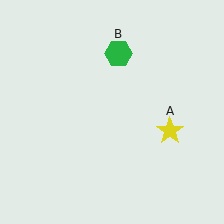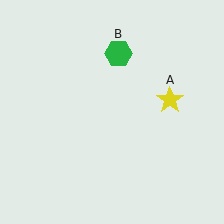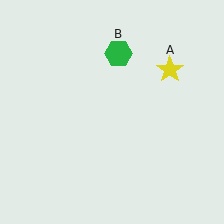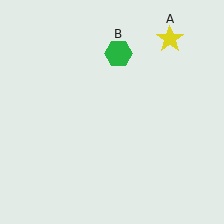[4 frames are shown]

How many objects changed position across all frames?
1 object changed position: yellow star (object A).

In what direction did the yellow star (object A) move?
The yellow star (object A) moved up.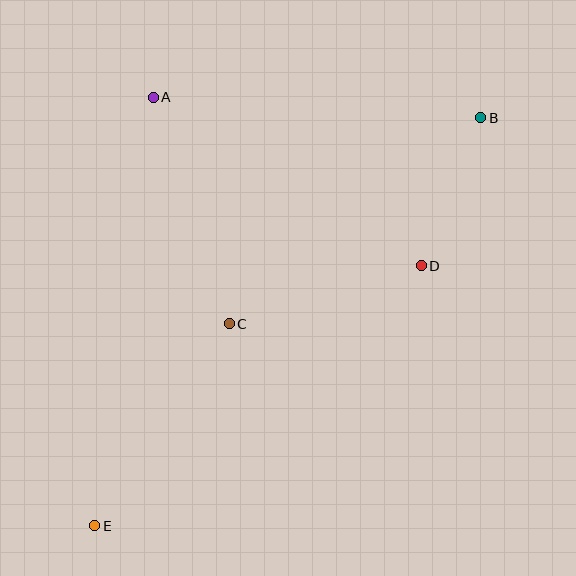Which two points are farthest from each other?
Points B and E are farthest from each other.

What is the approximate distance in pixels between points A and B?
The distance between A and B is approximately 328 pixels.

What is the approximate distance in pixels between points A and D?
The distance between A and D is approximately 317 pixels.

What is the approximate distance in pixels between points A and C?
The distance between A and C is approximately 239 pixels.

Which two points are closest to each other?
Points B and D are closest to each other.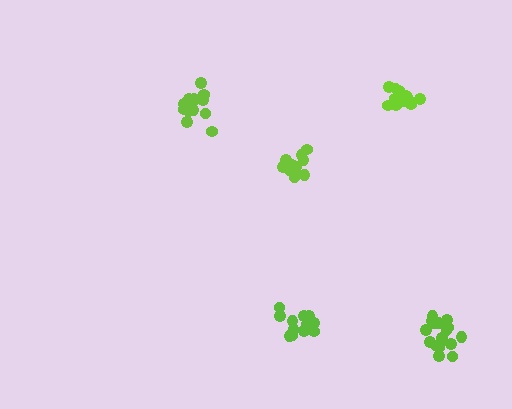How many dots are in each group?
Group 1: 16 dots, Group 2: 13 dots, Group 3: 16 dots, Group 4: 17 dots, Group 5: 13 dots (75 total).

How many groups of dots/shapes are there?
There are 5 groups.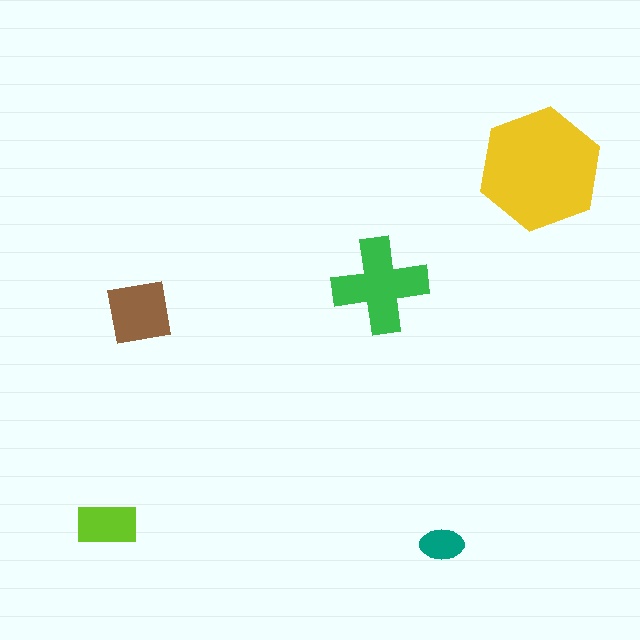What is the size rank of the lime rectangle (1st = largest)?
4th.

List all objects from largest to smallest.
The yellow hexagon, the green cross, the brown square, the lime rectangle, the teal ellipse.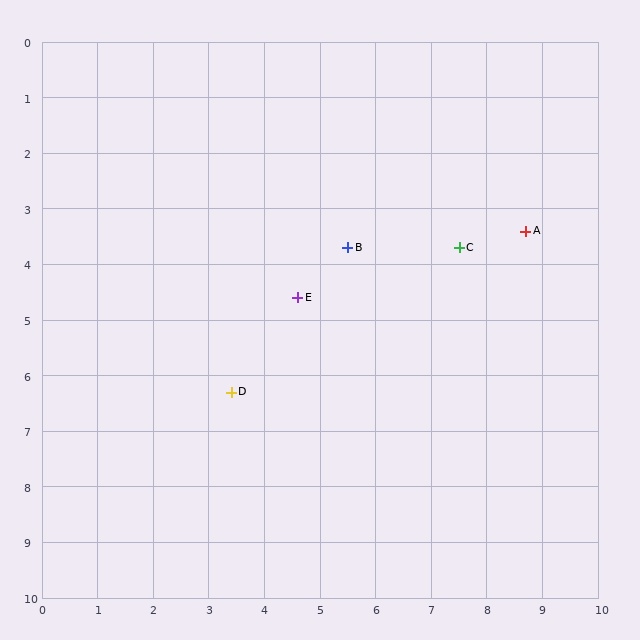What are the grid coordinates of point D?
Point D is at approximately (3.4, 6.3).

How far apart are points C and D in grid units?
Points C and D are about 4.9 grid units apart.